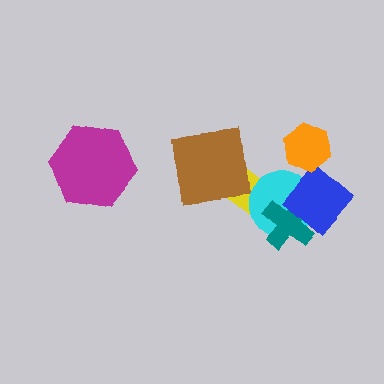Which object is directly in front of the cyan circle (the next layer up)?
The teal cross is directly in front of the cyan circle.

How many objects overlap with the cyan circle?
3 objects overlap with the cyan circle.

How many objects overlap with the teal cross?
2 objects overlap with the teal cross.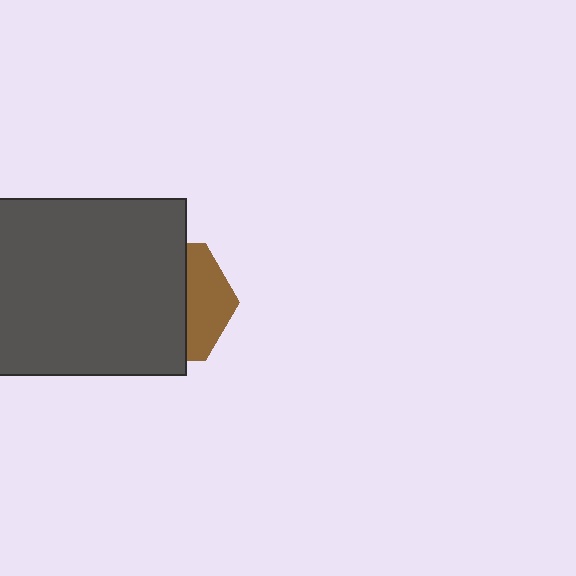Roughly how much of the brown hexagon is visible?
A small part of it is visible (roughly 35%).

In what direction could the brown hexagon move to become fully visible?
The brown hexagon could move right. That would shift it out from behind the dark gray rectangle entirely.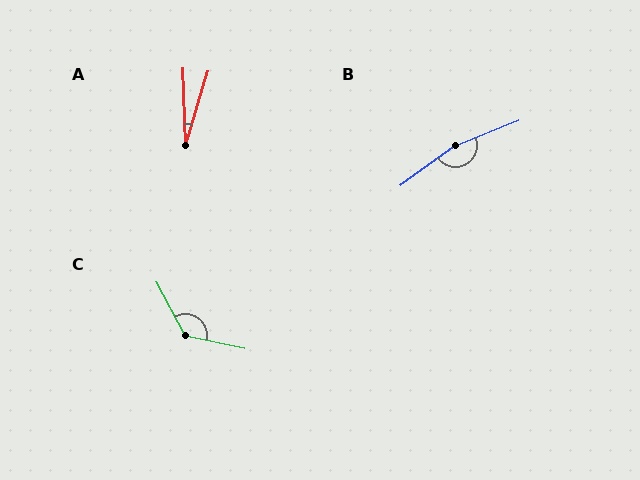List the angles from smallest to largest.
A (19°), C (130°), B (166°).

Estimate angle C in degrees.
Approximately 130 degrees.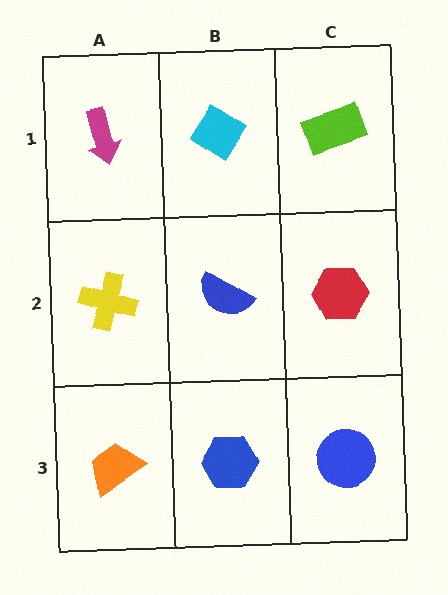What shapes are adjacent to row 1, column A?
A yellow cross (row 2, column A), a cyan diamond (row 1, column B).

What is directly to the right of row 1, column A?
A cyan diamond.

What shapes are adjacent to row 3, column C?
A red hexagon (row 2, column C), a blue hexagon (row 3, column B).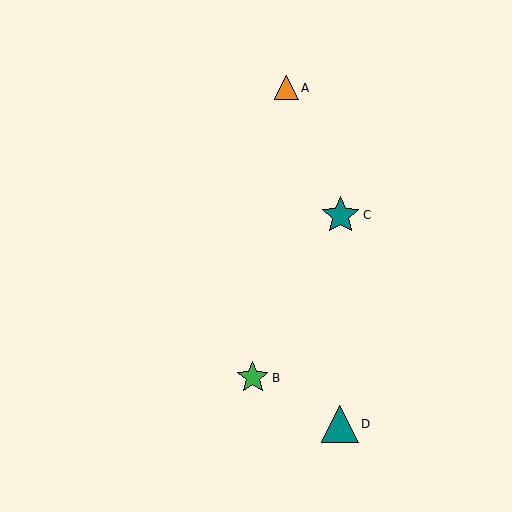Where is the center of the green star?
The center of the green star is at (253, 378).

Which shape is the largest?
The teal star (labeled C) is the largest.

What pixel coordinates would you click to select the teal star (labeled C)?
Click at (341, 215) to select the teal star C.